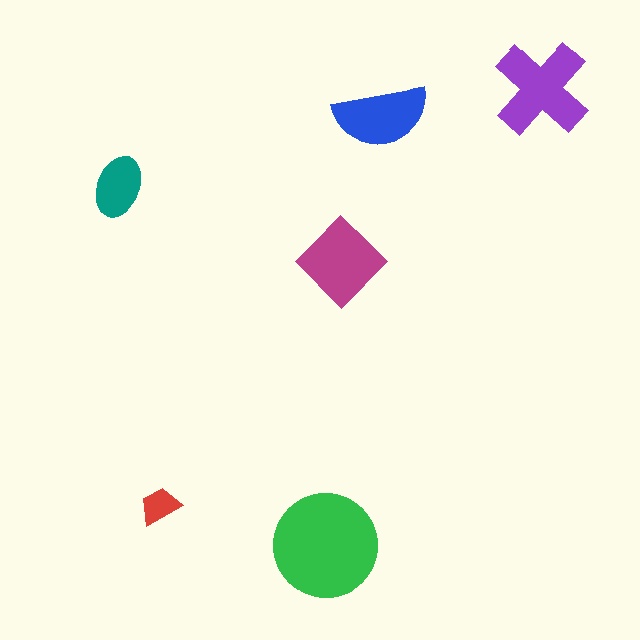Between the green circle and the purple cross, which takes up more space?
The green circle.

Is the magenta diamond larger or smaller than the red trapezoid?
Larger.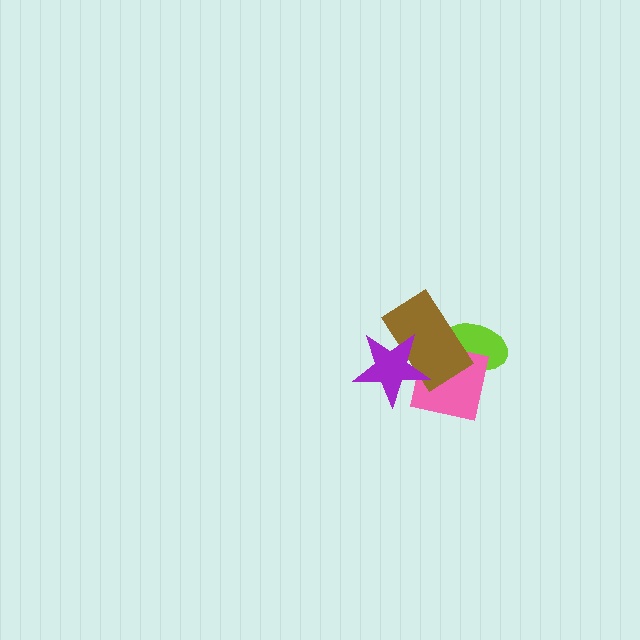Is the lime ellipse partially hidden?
Yes, it is partially covered by another shape.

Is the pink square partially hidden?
Yes, it is partially covered by another shape.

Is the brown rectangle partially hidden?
Yes, it is partially covered by another shape.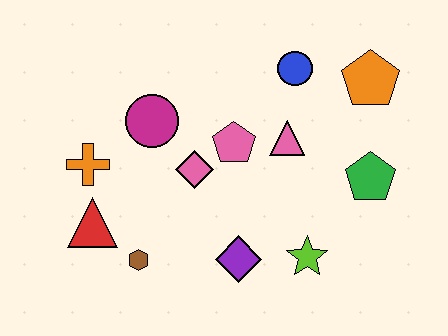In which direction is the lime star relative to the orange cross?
The lime star is to the right of the orange cross.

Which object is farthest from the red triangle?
The orange pentagon is farthest from the red triangle.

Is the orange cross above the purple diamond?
Yes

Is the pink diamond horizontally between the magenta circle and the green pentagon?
Yes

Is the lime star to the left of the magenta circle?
No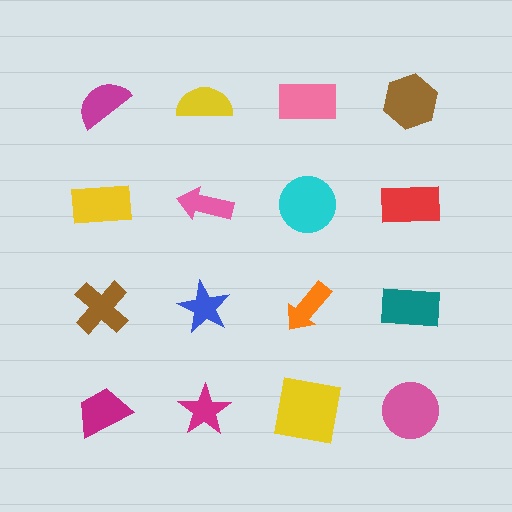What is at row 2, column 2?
A pink arrow.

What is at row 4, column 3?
A yellow square.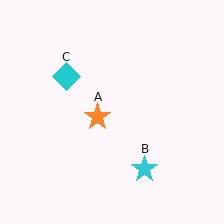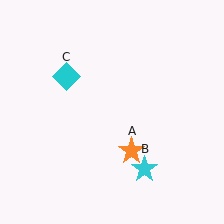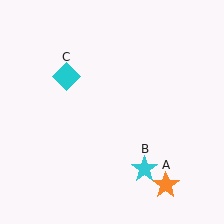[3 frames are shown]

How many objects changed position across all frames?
1 object changed position: orange star (object A).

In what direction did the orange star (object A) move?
The orange star (object A) moved down and to the right.